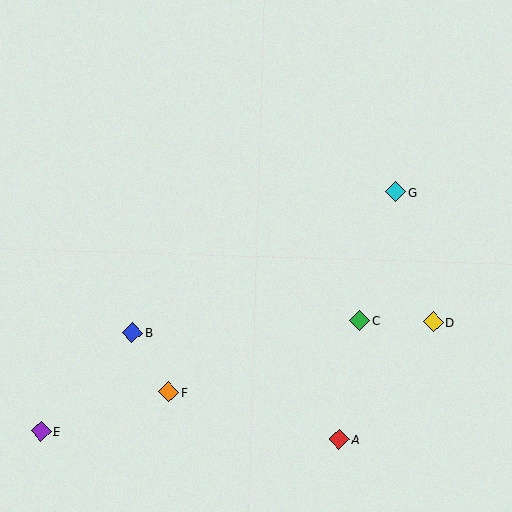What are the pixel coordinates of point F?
Point F is at (168, 392).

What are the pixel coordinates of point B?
Point B is at (133, 332).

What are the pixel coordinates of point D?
Point D is at (433, 322).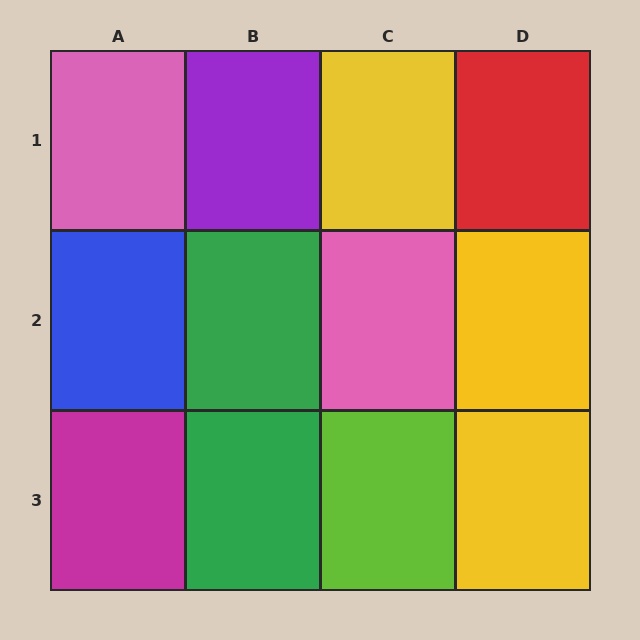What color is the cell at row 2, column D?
Yellow.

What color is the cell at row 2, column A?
Blue.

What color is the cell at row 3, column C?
Lime.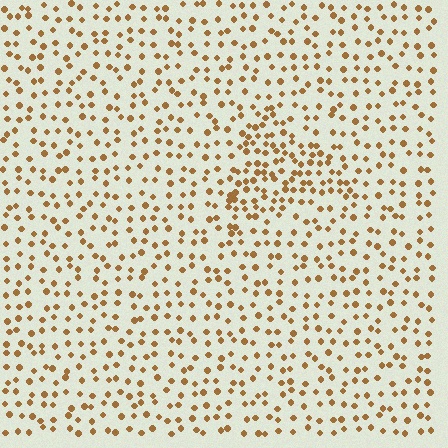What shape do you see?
I see a triangle.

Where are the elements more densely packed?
The elements are more densely packed inside the triangle boundary.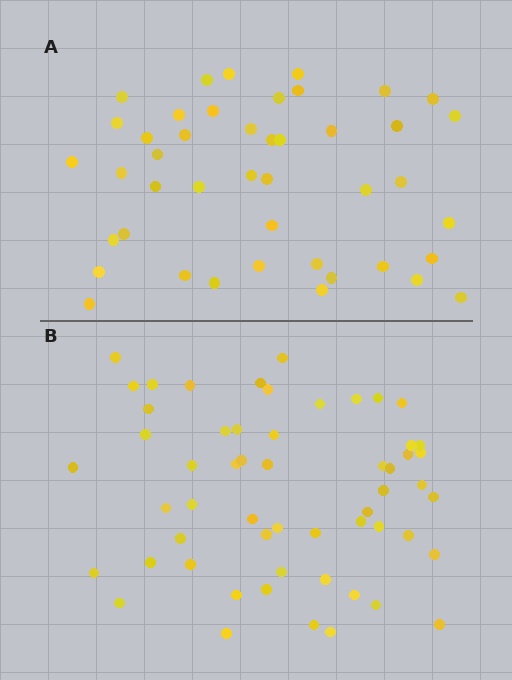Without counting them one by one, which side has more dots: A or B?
Region B (the bottom region) has more dots.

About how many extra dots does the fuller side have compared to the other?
Region B has roughly 12 or so more dots than region A.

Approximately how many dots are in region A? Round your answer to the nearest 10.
About 40 dots. (The exact count is 44, which rounds to 40.)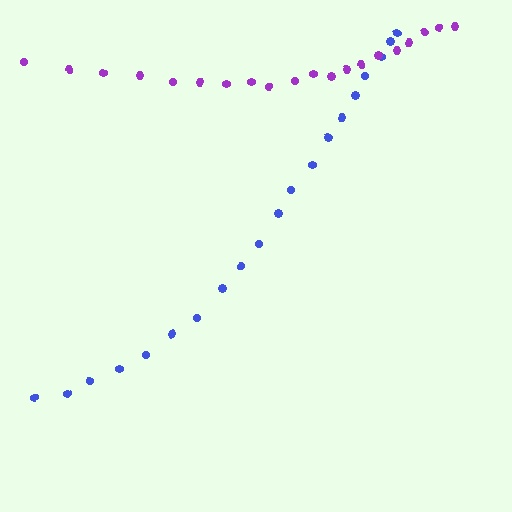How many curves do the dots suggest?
There are 2 distinct paths.